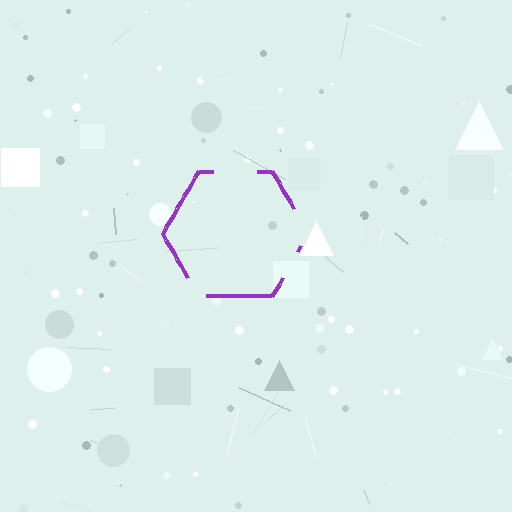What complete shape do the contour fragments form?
The contour fragments form a hexagon.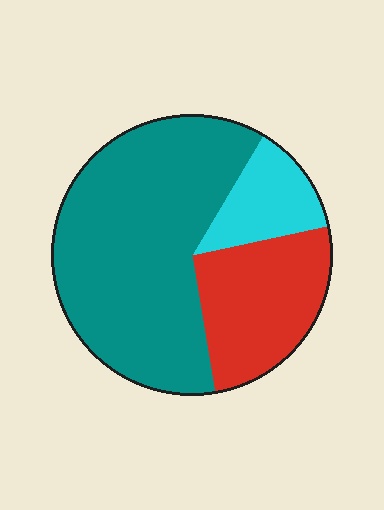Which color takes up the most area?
Teal, at roughly 60%.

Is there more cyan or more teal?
Teal.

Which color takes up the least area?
Cyan, at roughly 15%.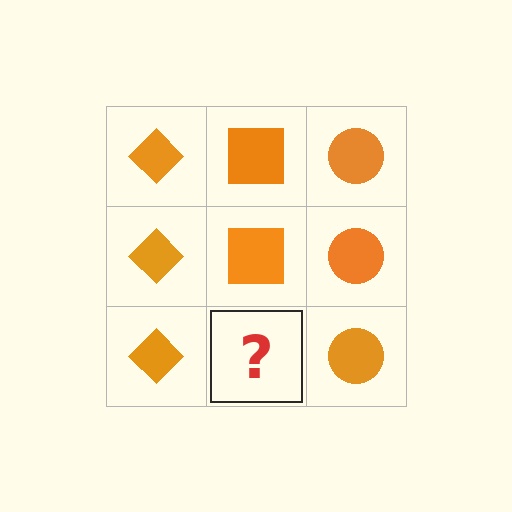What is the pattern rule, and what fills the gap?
The rule is that each column has a consistent shape. The gap should be filled with an orange square.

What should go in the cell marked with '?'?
The missing cell should contain an orange square.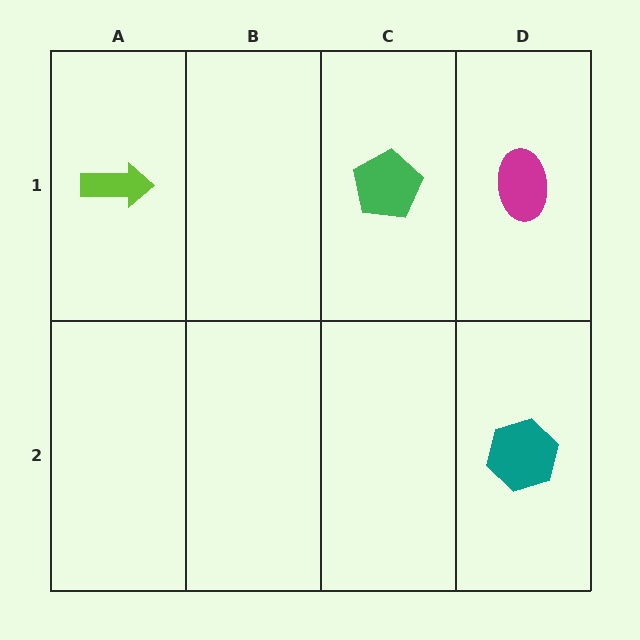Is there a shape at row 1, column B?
No, that cell is empty.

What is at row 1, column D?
A magenta ellipse.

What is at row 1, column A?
A lime arrow.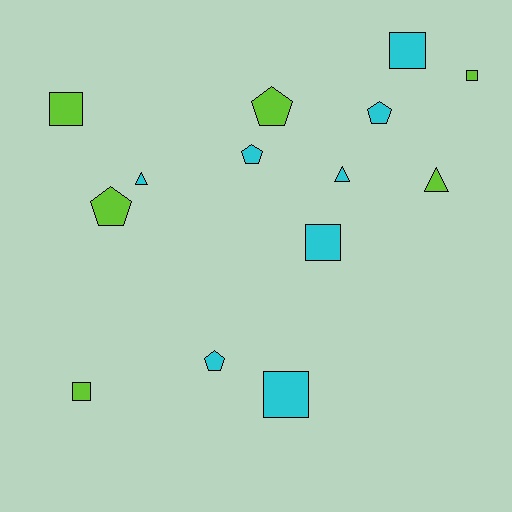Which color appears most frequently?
Cyan, with 8 objects.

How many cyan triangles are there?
There are 2 cyan triangles.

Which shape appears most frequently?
Square, with 6 objects.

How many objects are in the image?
There are 14 objects.